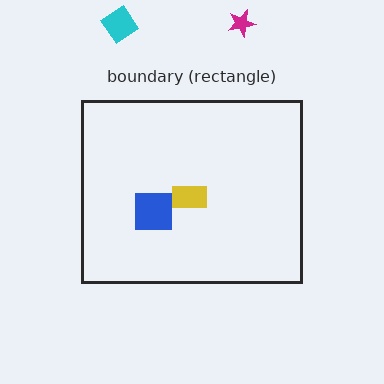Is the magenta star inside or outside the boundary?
Outside.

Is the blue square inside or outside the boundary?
Inside.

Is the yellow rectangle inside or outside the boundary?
Inside.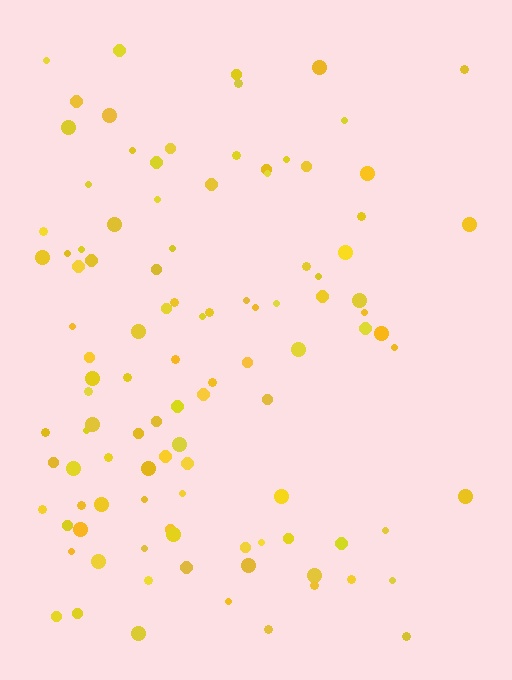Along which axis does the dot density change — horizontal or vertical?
Horizontal.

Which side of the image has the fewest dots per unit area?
The right.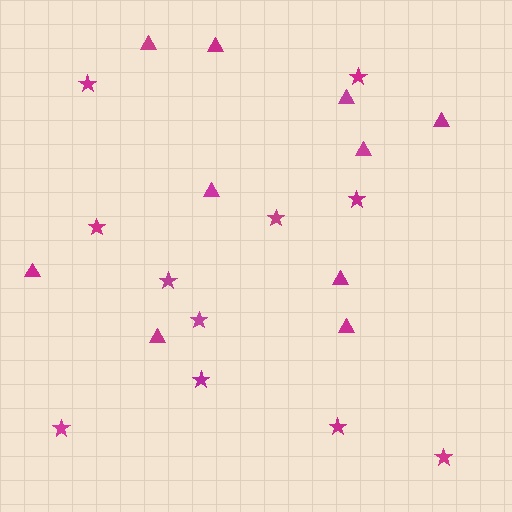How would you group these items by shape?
There are 2 groups: one group of stars (11) and one group of triangles (10).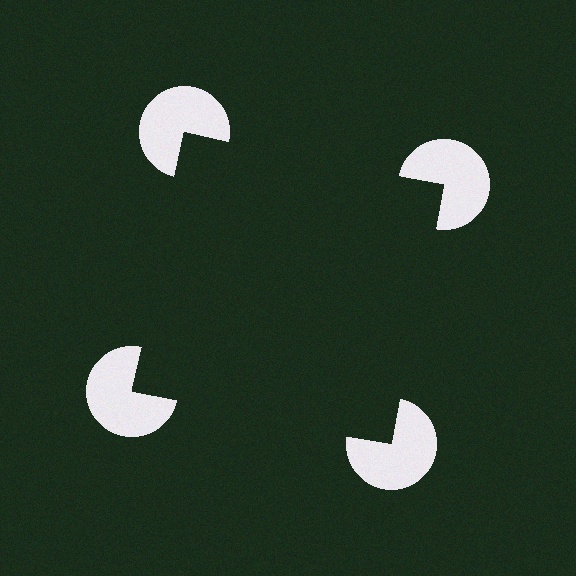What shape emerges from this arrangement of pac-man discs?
An illusory square — its edges are inferred from the aligned wedge cuts in the pac-man discs, not physically drawn.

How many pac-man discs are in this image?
There are 4 — one at each vertex of the illusory square.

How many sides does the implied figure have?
4 sides.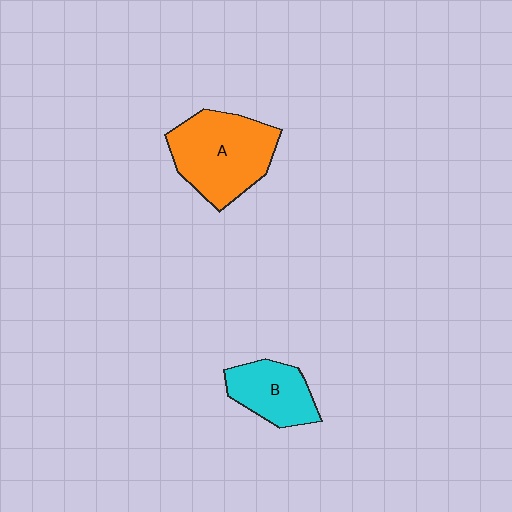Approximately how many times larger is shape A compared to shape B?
Approximately 1.7 times.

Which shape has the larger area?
Shape A (orange).